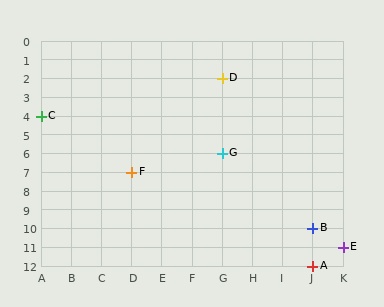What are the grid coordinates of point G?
Point G is at grid coordinates (G, 6).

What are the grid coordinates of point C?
Point C is at grid coordinates (A, 4).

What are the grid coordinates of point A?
Point A is at grid coordinates (J, 12).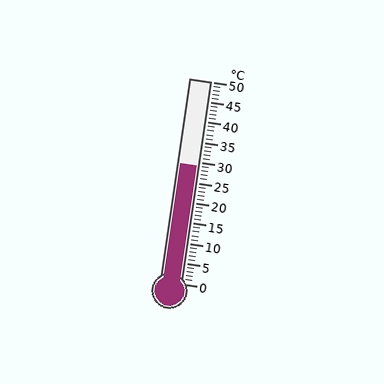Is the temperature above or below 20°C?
The temperature is above 20°C.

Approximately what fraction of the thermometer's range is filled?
The thermometer is filled to approximately 60% of its range.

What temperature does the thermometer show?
The thermometer shows approximately 29°C.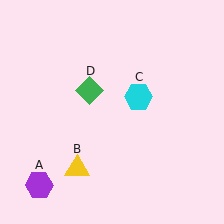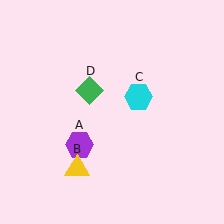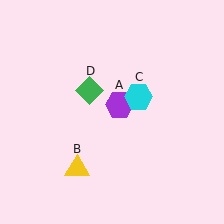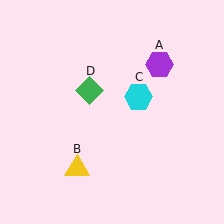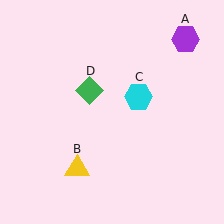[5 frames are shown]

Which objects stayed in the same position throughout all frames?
Yellow triangle (object B) and cyan hexagon (object C) and green diamond (object D) remained stationary.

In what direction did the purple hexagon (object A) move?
The purple hexagon (object A) moved up and to the right.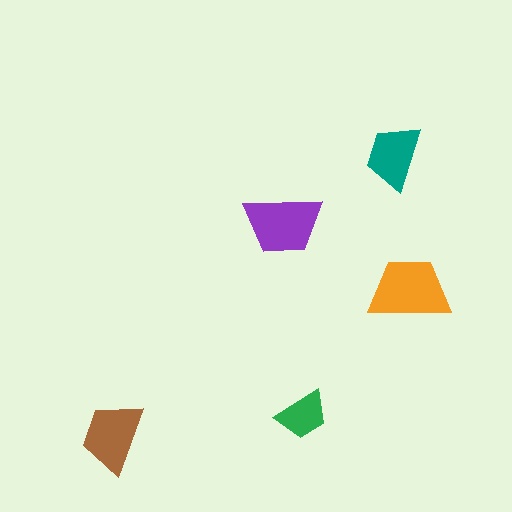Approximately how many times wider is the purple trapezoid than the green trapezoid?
About 1.5 times wider.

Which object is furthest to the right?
The orange trapezoid is rightmost.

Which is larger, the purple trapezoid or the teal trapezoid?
The purple one.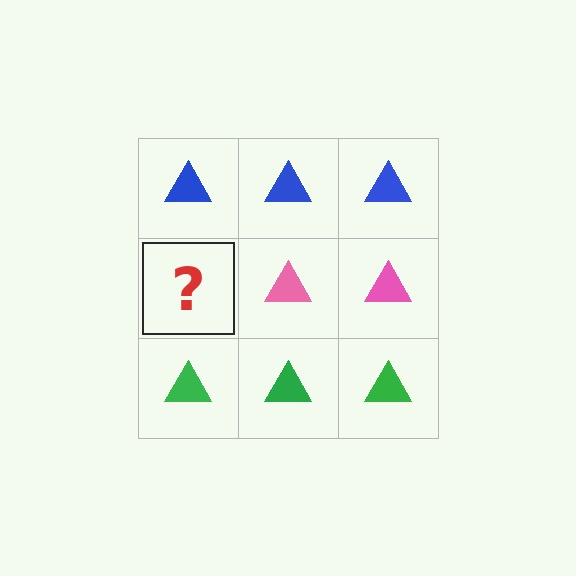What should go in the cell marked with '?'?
The missing cell should contain a pink triangle.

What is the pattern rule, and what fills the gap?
The rule is that each row has a consistent color. The gap should be filled with a pink triangle.